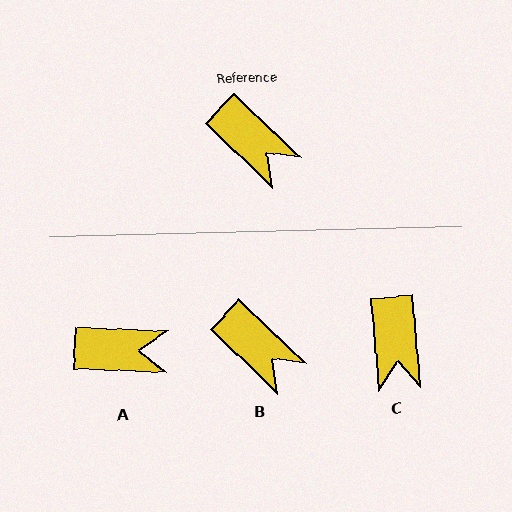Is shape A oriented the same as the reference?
No, it is off by about 41 degrees.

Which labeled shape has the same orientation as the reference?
B.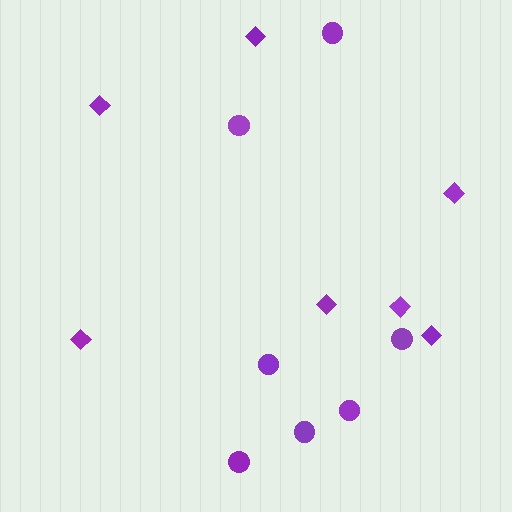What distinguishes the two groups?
There are 2 groups: one group of circles (7) and one group of diamonds (7).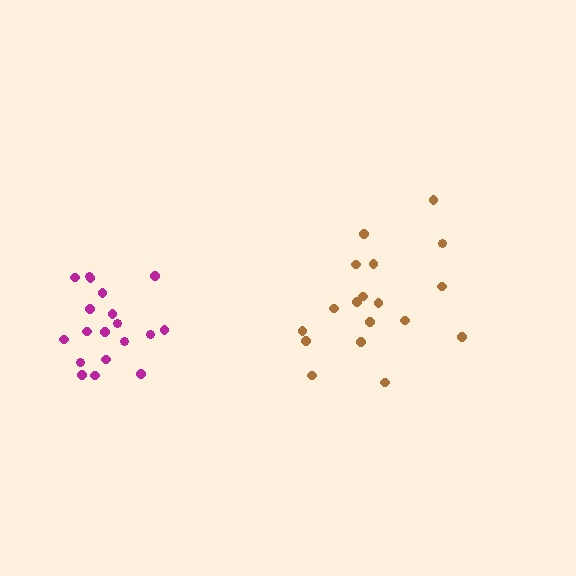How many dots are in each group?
Group 1: 19 dots, Group 2: 18 dots (37 total).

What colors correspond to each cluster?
The clusters are colored: magenta, brown.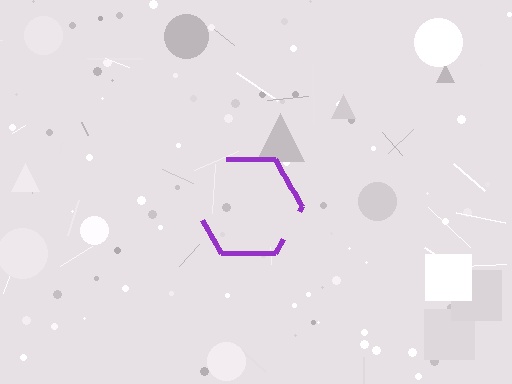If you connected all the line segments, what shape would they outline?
They would outline a hexagon.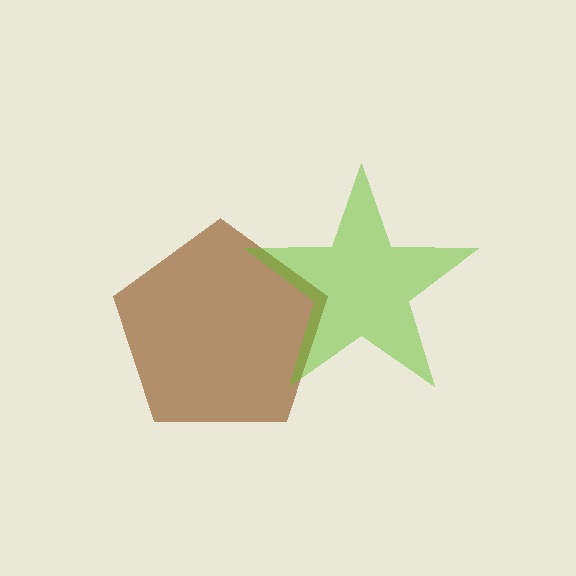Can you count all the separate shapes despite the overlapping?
Yes, there are 2 separate shapes.